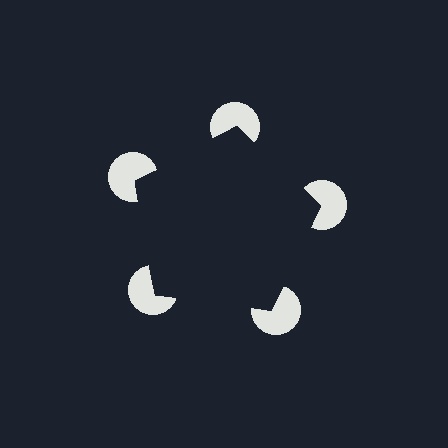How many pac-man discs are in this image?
There are 5 — one at each vertex of the illusory pentagon.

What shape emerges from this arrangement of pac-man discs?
An illusory pentagon — its edges are inferred from the aligned wedge cuts in the pac-man discs, not physically drawn.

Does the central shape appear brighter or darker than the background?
It typically appears slightly darker than the background, even though no actual brightness change is drawn.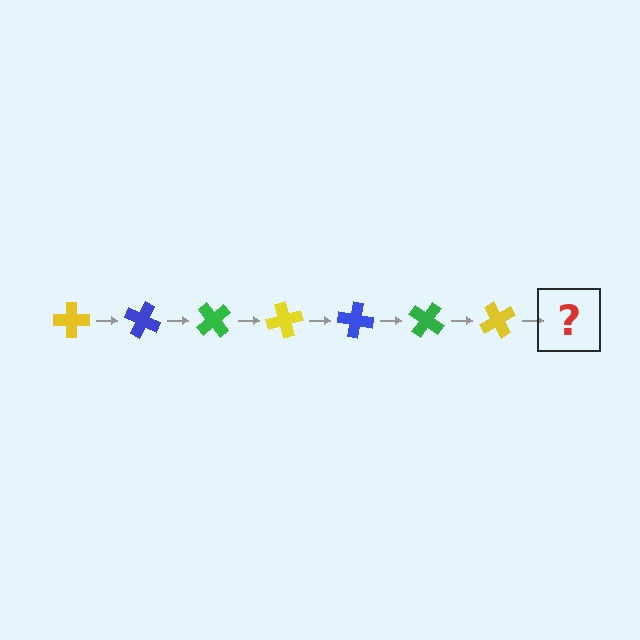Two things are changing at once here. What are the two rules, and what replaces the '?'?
The two rules are that it rotates 25 degrees each step and the color cycles through yellow, blue, and green. The '?' should be a blue cross, rotated 175 degrees from the start.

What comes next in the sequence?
The next element should be a blue cross, rotated 175 degrees from the start.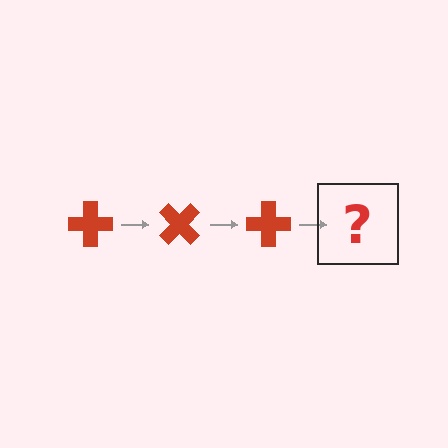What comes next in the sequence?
The next element should be a red cross rotated 135 degrees.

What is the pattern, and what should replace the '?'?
The pattern is that the cross rotates 45 degrees each step. The '?' should be a red cross rotated 135 degrees.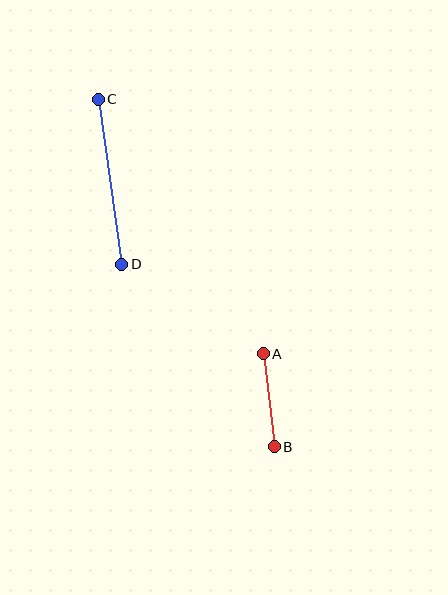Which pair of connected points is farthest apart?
Points C and D are farthest apart.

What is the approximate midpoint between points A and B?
The midpoint is at approximately (269, 400) pixels.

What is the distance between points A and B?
The distance is approximately 93 pixels.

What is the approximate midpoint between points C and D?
The midpoint is at approximately (110, 182) pixels.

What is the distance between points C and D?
The distance is approximately 166 pixels.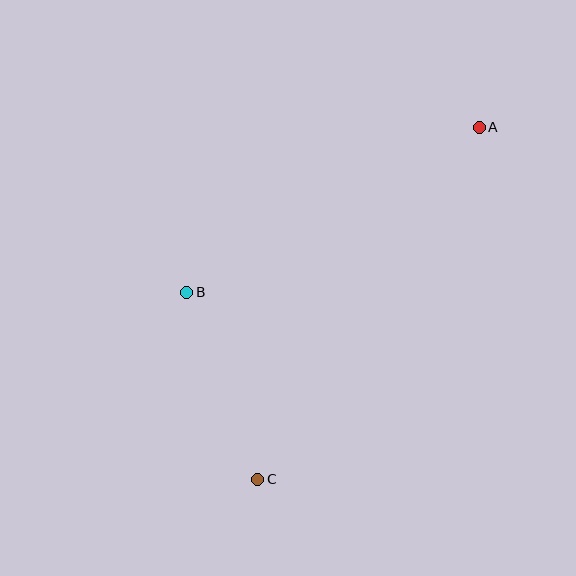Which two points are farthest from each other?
Points A and C are farthest from each other.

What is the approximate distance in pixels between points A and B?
The distance between A and B is approximately 336 pixels.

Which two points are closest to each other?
Points B and C are closest to each other.